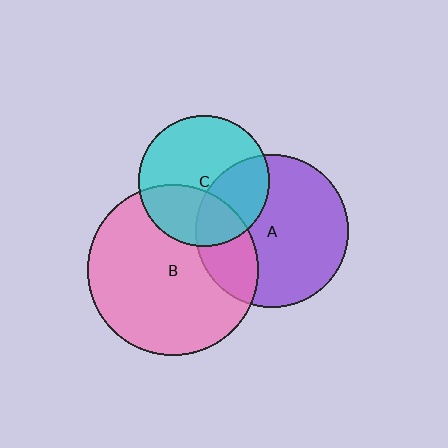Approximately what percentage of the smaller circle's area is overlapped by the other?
Approximately 35%.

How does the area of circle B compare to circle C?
Approximately 1.7 times.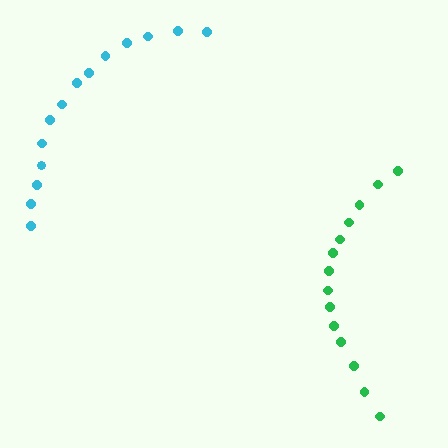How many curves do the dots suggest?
There are 2 distinct paths.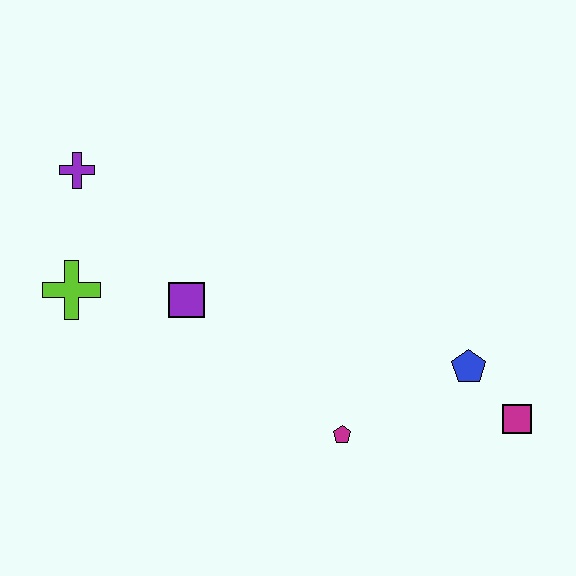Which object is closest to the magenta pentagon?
The blue pentagon is closest to the magenta pentagon.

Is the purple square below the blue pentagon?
No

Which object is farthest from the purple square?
The magenta square is farthest from the purple square.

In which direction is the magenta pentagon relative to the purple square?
The magenta pentagon is to the right of the purple square.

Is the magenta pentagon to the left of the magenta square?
Yes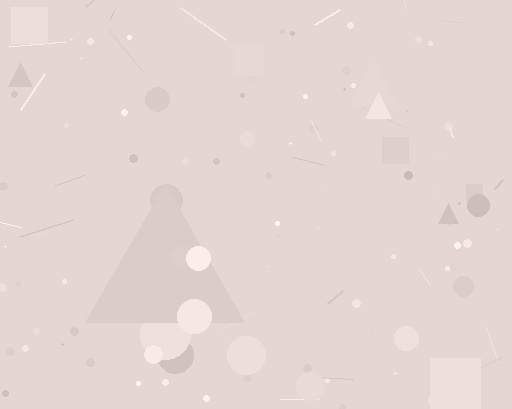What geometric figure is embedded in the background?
A triangle is embedded in the background.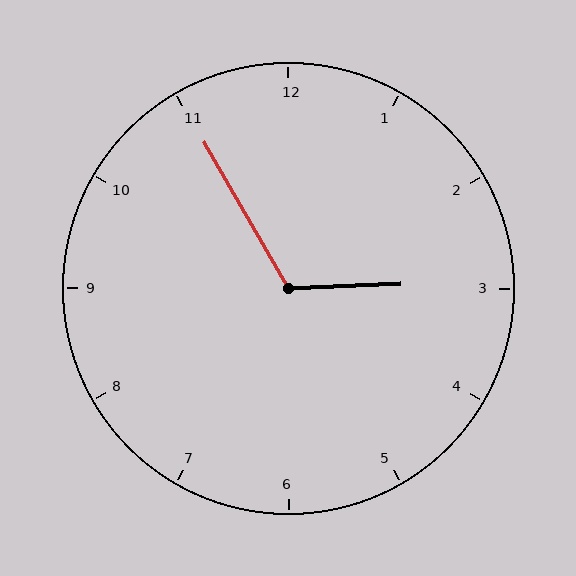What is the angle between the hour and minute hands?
Approximately 118 degrees.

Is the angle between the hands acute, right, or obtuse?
It is obtuse.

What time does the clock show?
2:55.